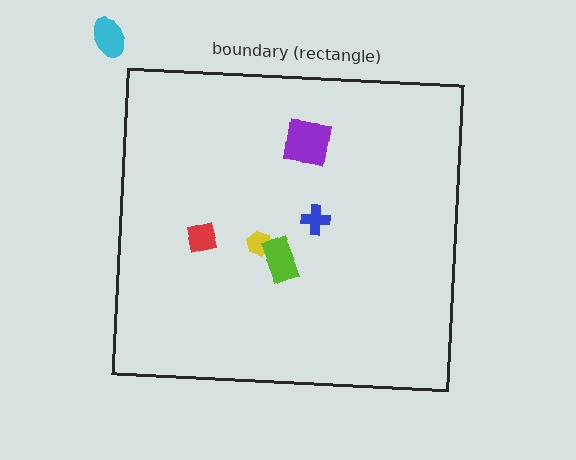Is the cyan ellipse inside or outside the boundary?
Outside.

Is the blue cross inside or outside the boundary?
Inside.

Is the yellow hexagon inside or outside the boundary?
Inside.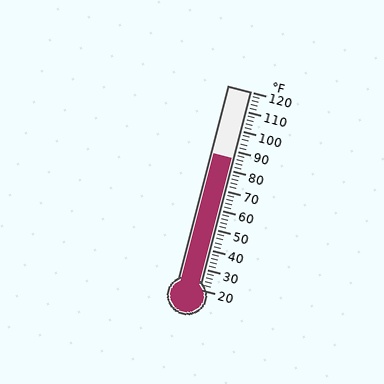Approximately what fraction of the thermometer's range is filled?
The thermometer is filled to approximately 65% of its range.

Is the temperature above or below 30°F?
The temperature is above 30°F.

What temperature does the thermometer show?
The thermometer shows approximately 86°F.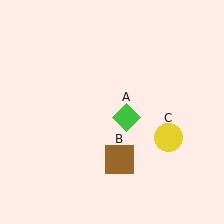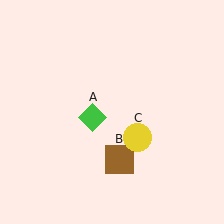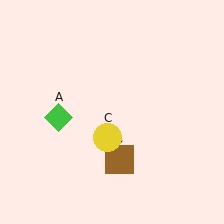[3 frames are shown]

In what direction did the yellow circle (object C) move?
The yellow circle (object C) moved left.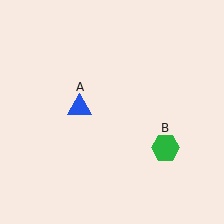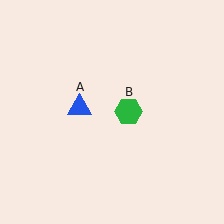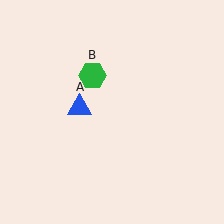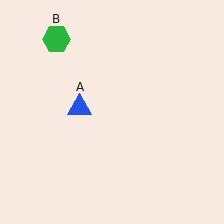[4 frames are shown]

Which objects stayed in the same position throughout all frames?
Blue triangle (object A) remained stationary.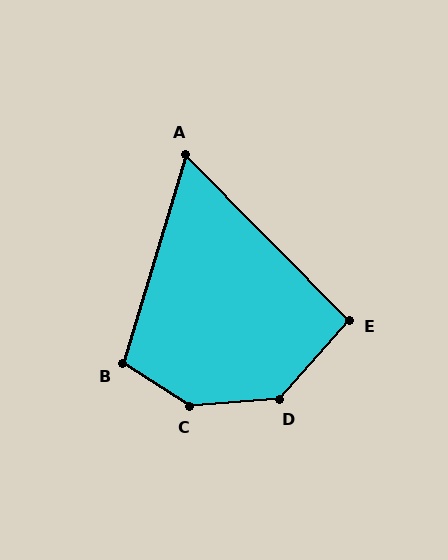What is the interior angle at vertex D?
Approximately 136 degrees (obtuse).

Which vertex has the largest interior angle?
C, at approximately 142 degrees.